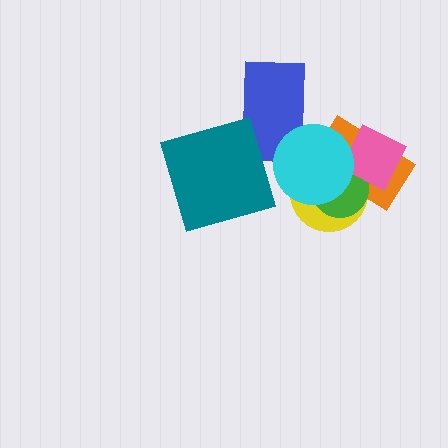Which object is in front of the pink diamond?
The cyan circle is in front of the pink diamond.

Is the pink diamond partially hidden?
Yes, it is partially covered by another shape.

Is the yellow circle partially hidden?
Yes, it is partially covered by another shape.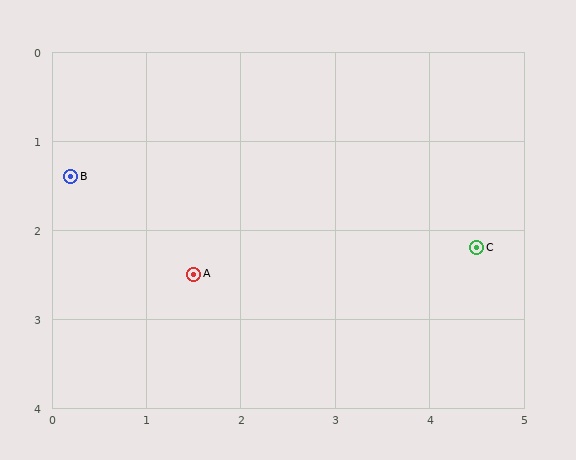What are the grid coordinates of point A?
Point A is at approximately (1.5, 2.5).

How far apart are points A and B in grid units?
Points A and B are about 1.7 grid units apart.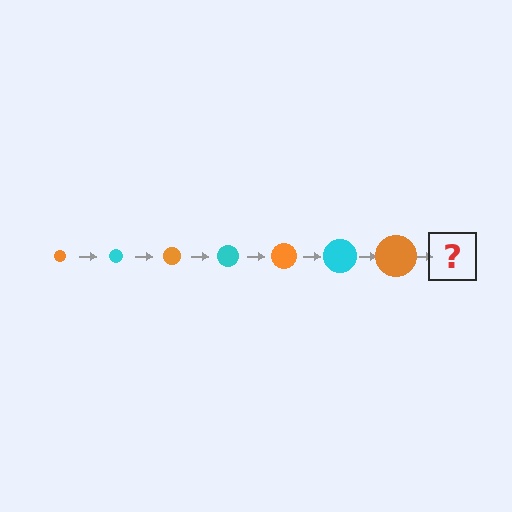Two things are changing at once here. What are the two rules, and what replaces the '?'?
The two rules are that the circle grows larger each step and the color cycles through orange and cyan. The '?' should be a cyan circle, larger than the previous one.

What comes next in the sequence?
The next element should be a cyan circle, larger than the previous one.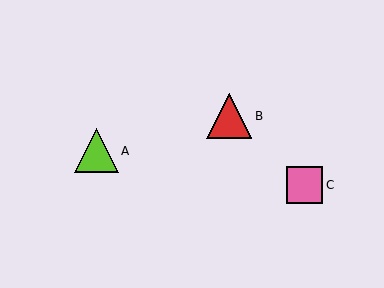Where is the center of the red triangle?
The center of the red triangle is at (229, 116).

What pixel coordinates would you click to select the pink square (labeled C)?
Click at (305, 185) to select the pink square C.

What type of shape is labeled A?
Shape A is a lime triangle.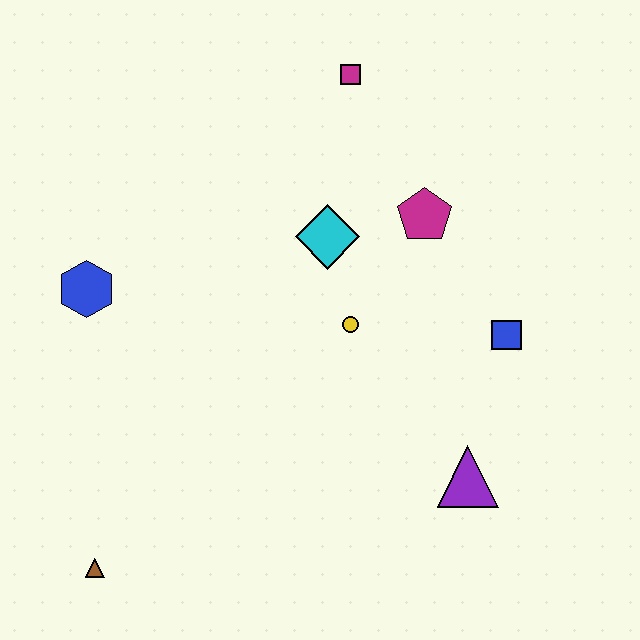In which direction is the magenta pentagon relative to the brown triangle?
The magenta pentagon is above the brown triangle.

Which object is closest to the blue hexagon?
The cyan diamond is closest to the blue hexagon.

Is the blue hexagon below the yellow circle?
No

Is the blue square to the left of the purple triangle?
No